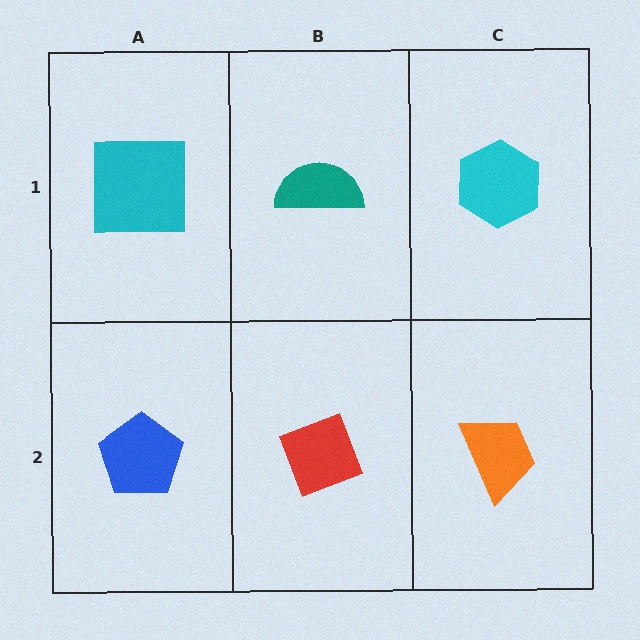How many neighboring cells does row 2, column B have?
3.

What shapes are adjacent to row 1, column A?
A blue pentagon (row 2, column A), a teal semicircle (row 1, column B).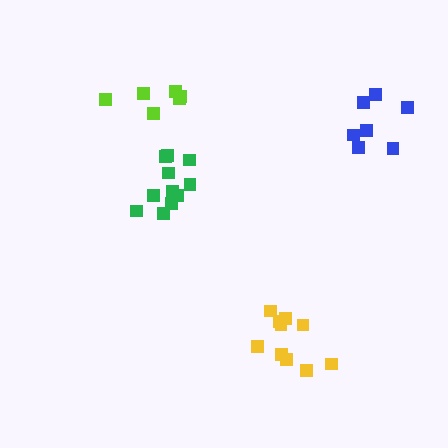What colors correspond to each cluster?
The clusters are colored: lime, green, blue, yellow.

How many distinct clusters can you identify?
There are 4 distinct clusters.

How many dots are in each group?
Group 1: 6 dots, Group 2: 11 dots, Group 3: 7 dots, Group 4: 10 dots (34 total).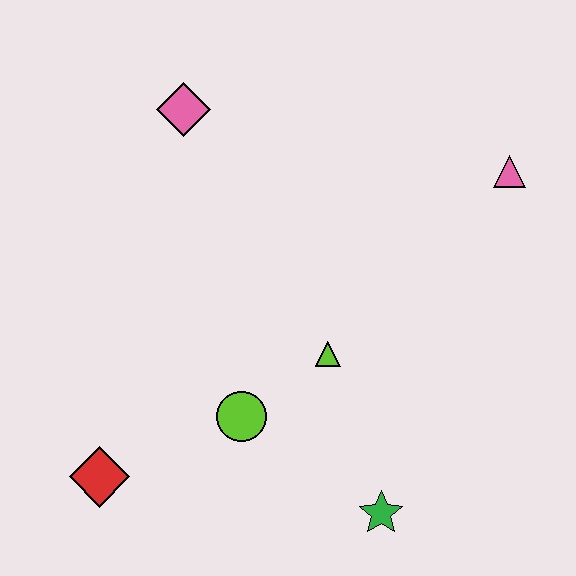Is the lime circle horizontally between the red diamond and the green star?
Yes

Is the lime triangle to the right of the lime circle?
Yes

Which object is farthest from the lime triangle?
The pink diamond is farthest from the lime triangle.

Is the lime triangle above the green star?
Yes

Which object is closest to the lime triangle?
The lime circle is closest to the lime triangle.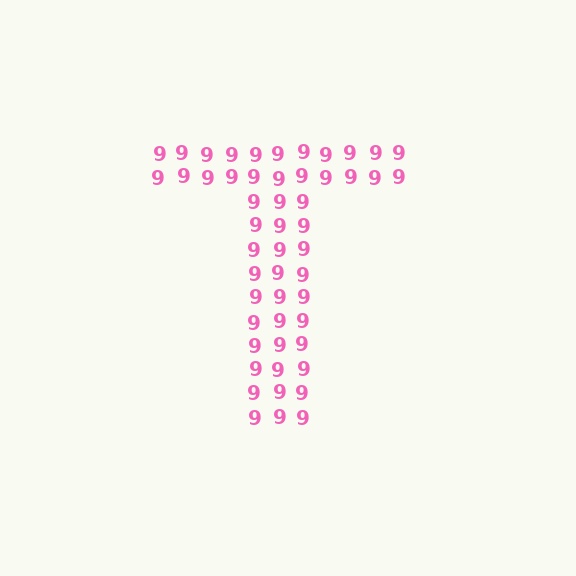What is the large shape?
The large shape is the letter T.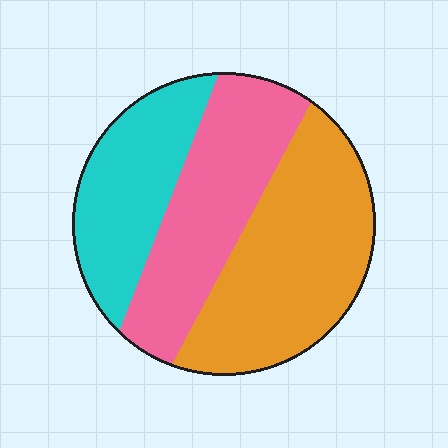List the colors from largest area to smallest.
From largest to smallest: orange, pink, cyan.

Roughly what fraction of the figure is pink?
Pink covers 32% of the figure.